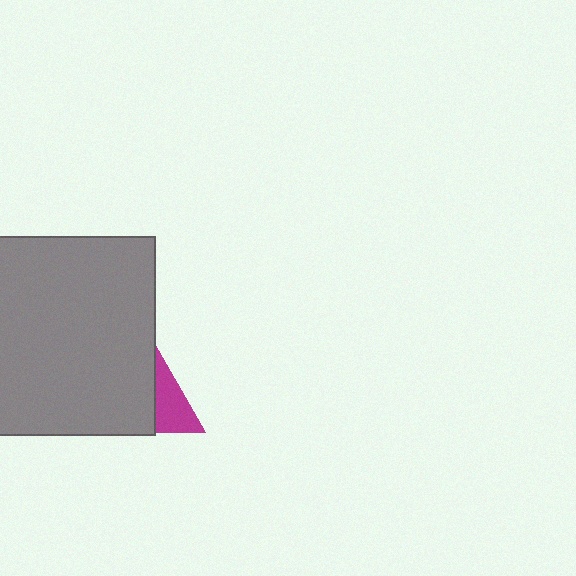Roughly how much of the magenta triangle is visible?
A small part of it is visible (roughly 32%).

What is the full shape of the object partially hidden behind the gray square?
The partially hidden object is a magenta triangle.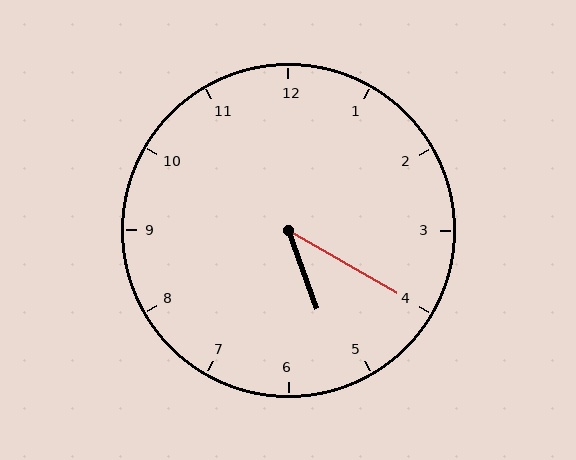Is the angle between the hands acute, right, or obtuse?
It is acute.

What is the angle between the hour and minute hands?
Approximately 40 degrees.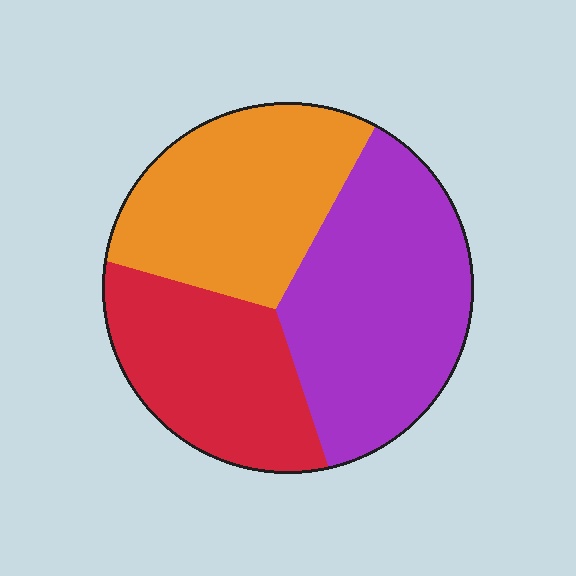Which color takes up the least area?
Red, at roughly 30%.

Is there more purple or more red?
Purple.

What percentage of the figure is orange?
Orange covers around 30% of the figure.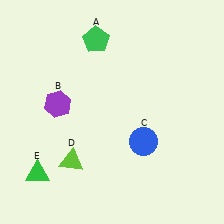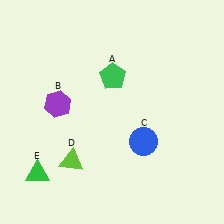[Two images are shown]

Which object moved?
The green pentagon (A) moved down.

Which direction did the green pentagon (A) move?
The green pentagon (A) moved down.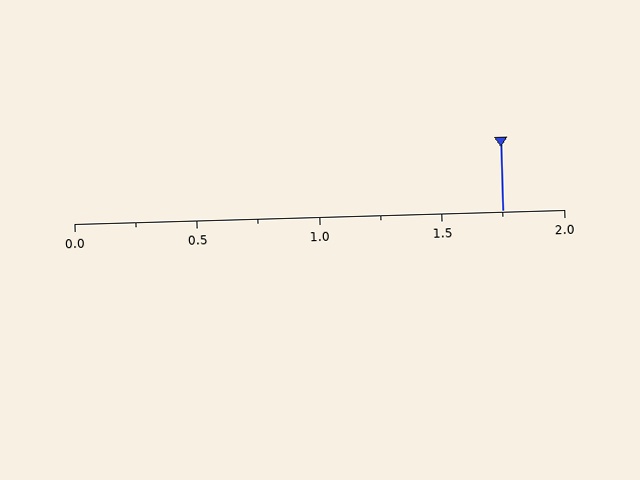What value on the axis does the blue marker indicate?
The marker indicates approximately 1.75.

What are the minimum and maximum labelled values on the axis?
The axis runs from 0.0 to 2.0.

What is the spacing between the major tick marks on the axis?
The major ticks are spaced 0.5 apart.